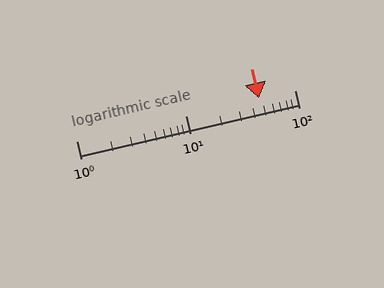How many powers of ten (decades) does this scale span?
The scale spans 2 decades, from 1 to 100.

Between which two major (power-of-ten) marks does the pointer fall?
The pointer is between 10 and 100.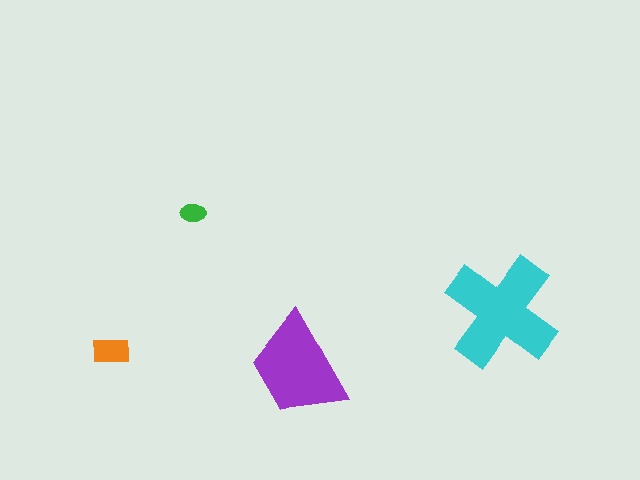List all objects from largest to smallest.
The cyan cross, the purple trapezoid, the orange rectangle, the green ellipse.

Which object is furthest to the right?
The cyan cross is rightmost.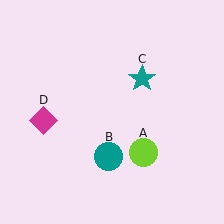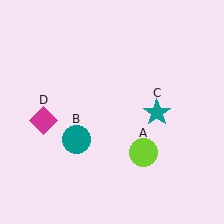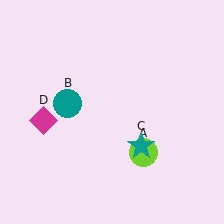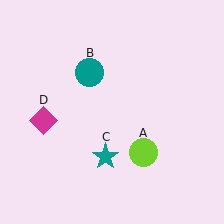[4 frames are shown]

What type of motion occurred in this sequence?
The teal circle (object B), teal star (object C) rotated clockwise around the center of the scene.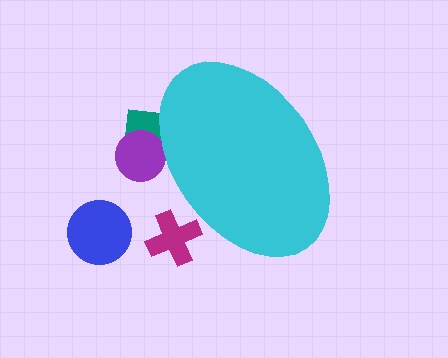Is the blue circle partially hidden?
No, the blue circle is fully visible.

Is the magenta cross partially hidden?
Yes, the magenta cross is partially hidden behind the cyan ellipse.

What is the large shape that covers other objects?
A cyan ellipse.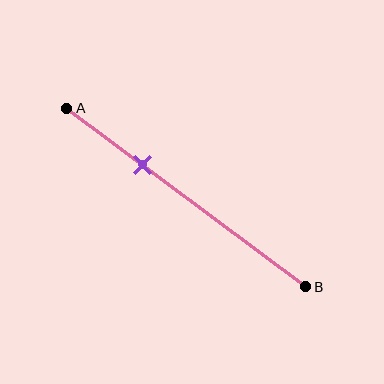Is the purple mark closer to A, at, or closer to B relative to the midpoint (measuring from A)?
The purple mark is closer to point A than the midpoint of segment AB.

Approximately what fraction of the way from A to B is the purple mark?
The purple mark is approximately 30% of the way from A to B.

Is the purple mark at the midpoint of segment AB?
No, the mark is at about 30% from A, not at the 50% midpoint.